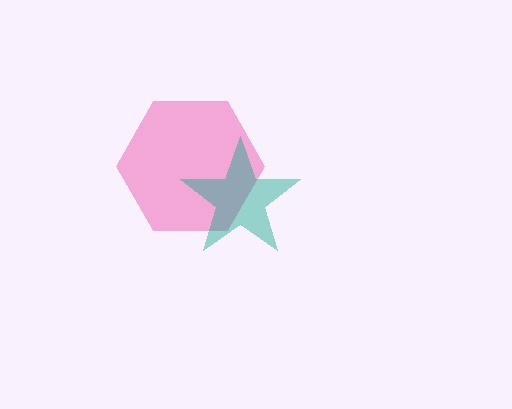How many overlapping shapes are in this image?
There are 2 overlapping shapes in the image.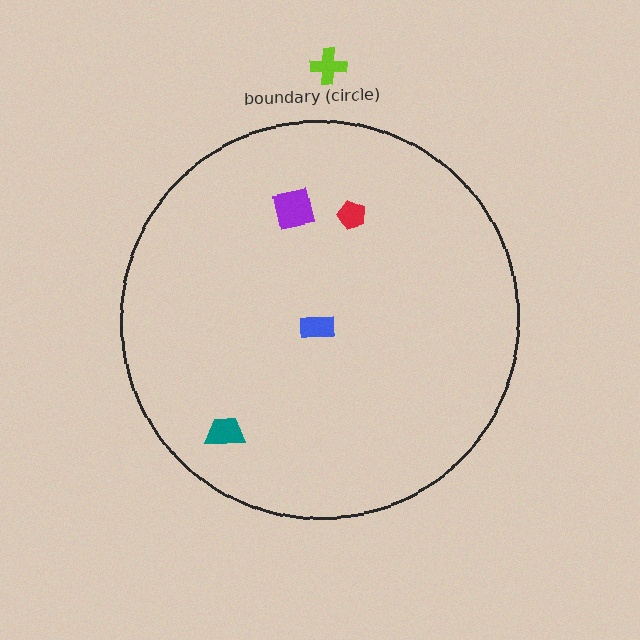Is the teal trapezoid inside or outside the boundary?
Inside.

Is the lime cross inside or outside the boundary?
Outside.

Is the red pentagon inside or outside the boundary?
Inside.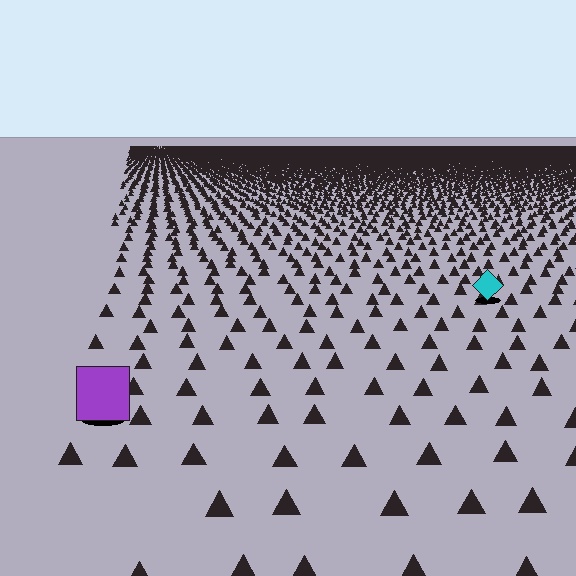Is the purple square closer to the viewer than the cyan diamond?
Yes. The purple square is closer — you can tell from the texture gradient: the ground texture is coarser near it.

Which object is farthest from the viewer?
The cyan diamond is farthest from the viewer. It appears smaller and the ground texture around it is denser.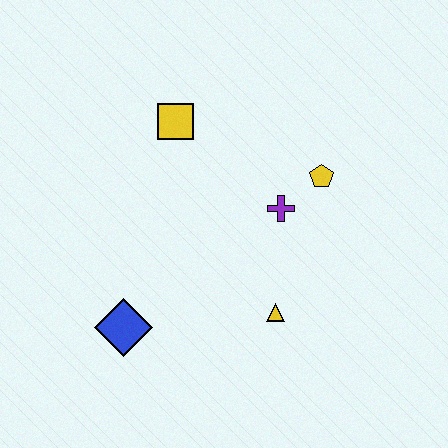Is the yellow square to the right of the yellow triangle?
No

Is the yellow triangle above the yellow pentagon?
No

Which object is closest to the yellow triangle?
The purple cross is closest to the yellow triangle.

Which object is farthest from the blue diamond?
The yellow pentagon is farthest from the blue diamond.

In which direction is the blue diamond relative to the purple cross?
The blue diamond is to the left of the purple cross.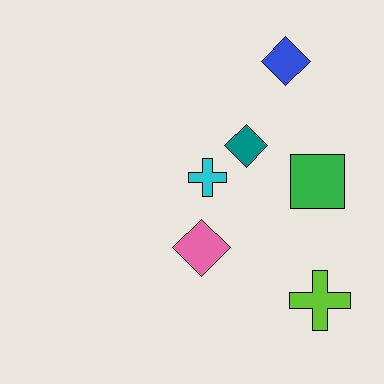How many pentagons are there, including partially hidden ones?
There are no pentagons.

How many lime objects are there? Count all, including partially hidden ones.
There is 1 lime object.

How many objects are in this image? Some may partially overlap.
There are 6 objects.